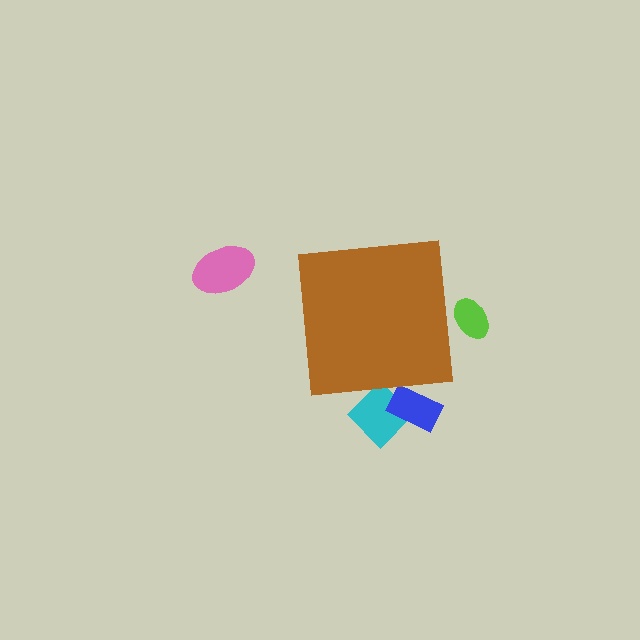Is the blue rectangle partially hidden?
Yes, the blue rectangle is partially hidden behind the brown square.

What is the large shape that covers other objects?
A brown square.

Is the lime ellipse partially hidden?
Yes, the lime ellipse is partially hidden behind the brown square.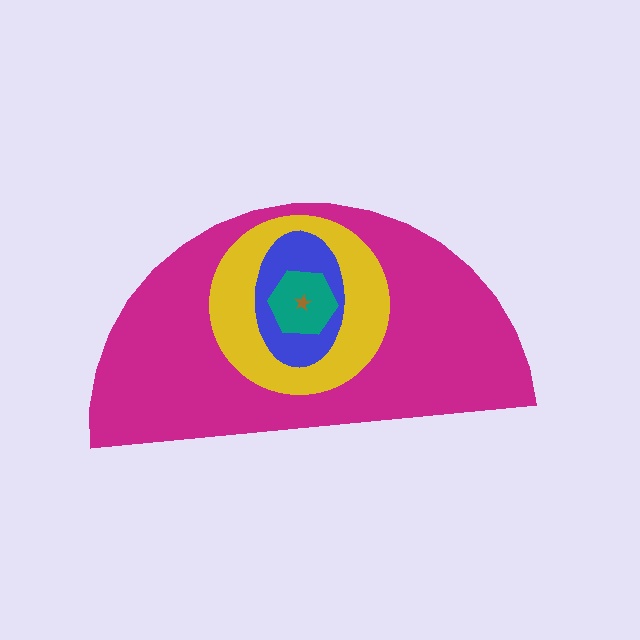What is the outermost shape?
The magenta semicircle.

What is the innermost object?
The brown star.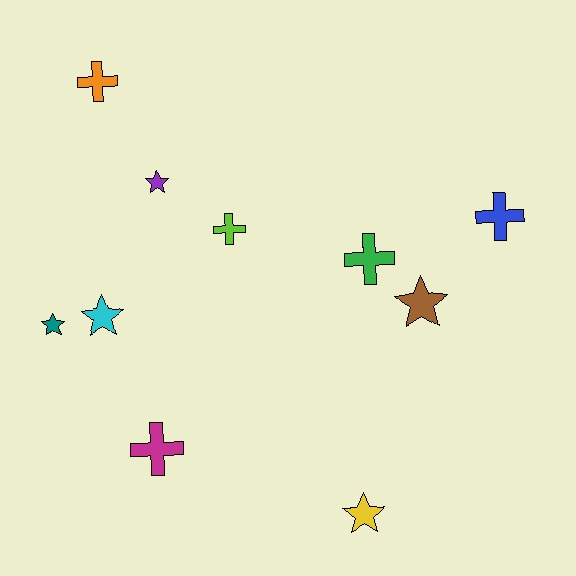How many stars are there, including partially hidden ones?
There are 5 stars.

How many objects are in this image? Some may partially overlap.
There are 10 objects.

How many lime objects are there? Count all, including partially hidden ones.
There is 1 lime object.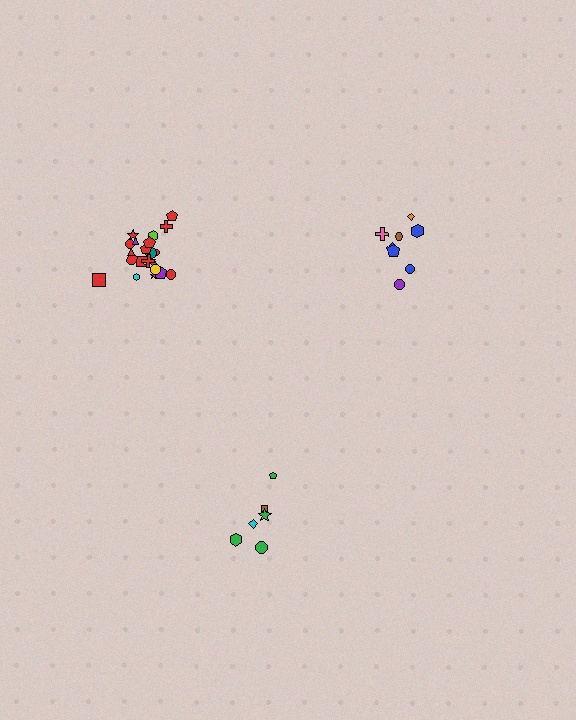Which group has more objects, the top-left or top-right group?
The top-left group.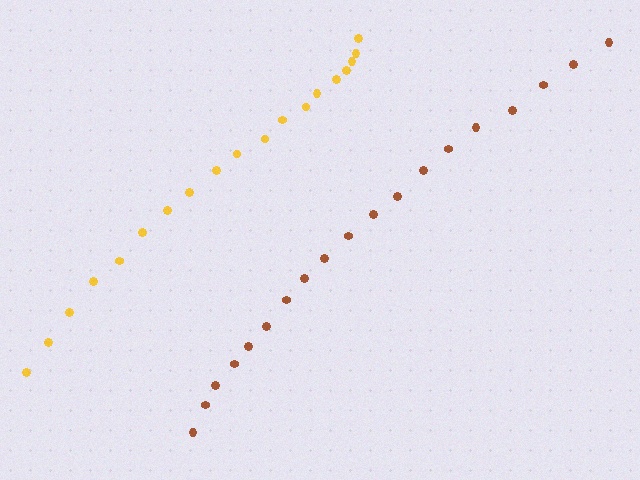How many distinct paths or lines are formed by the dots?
There are 2 distinct paths.